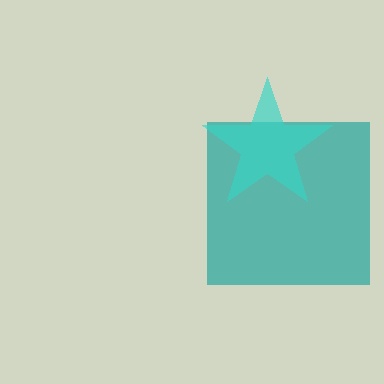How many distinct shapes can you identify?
There are 2 distinct shapes: a teal square, a cyan star.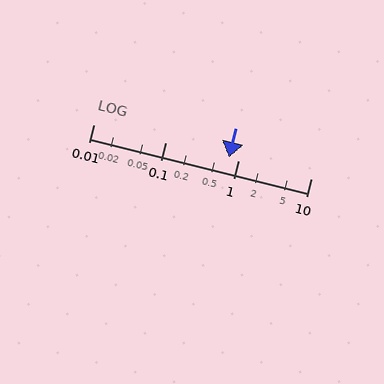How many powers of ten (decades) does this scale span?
The scale spans 3 decades, from 0.01 to 10.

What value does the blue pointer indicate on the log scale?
The pointer indicates approximately 0.73.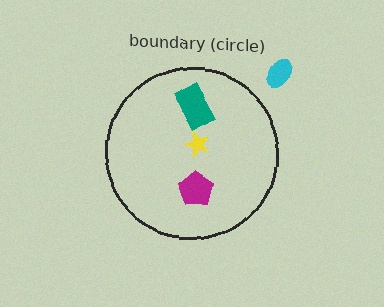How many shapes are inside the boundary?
3 inside, 1 outside.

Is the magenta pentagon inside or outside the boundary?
Inside.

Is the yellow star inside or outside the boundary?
Inside.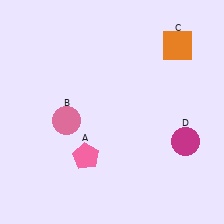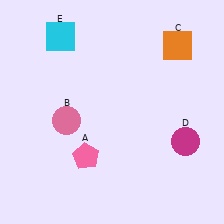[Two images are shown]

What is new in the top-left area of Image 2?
A cyan square (E) was added in the top-left area of Image 2.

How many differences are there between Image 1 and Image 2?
There is 1 difference between the two images.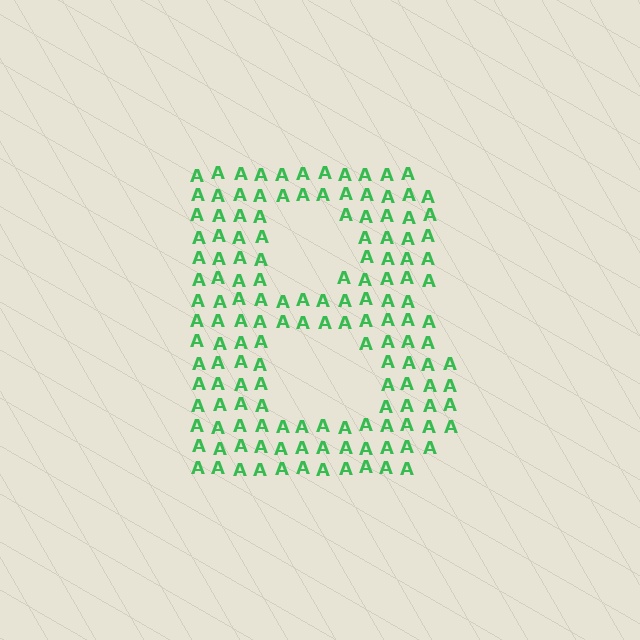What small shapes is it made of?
It is made of small letter A's.